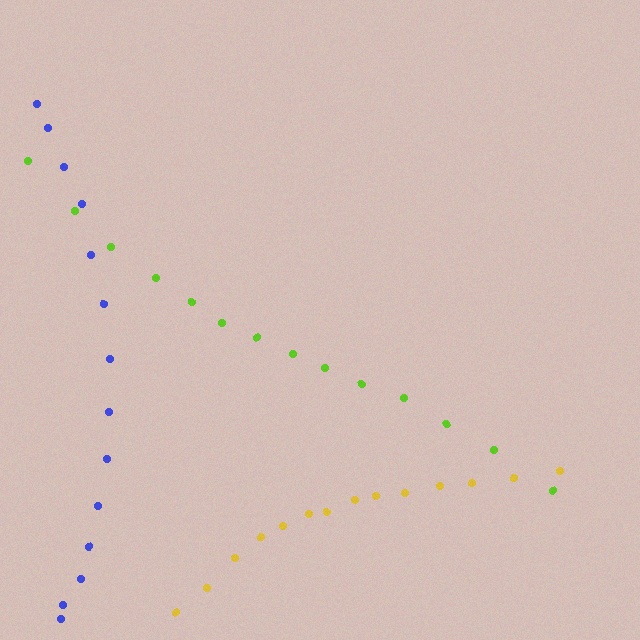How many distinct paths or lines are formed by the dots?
There are 3 distinct paths.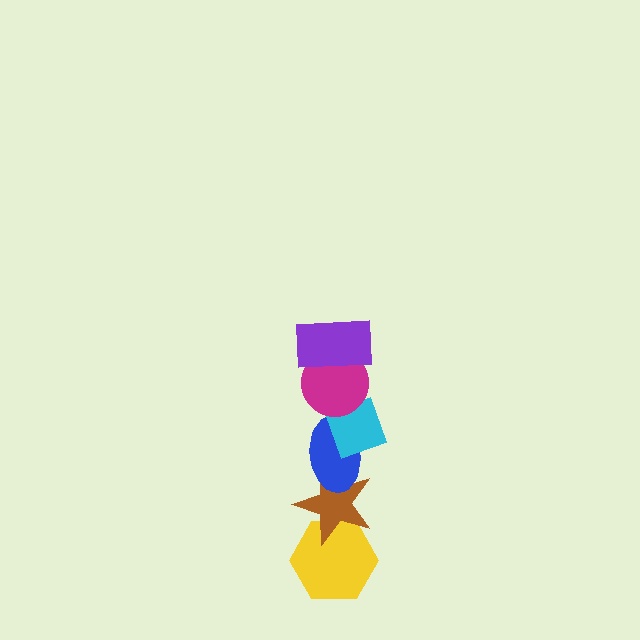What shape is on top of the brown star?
The blue ellipse is on top of the brown star.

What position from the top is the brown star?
The brown star is 5th from the top.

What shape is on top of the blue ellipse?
The cyan diamond is on top of the blue ellipse.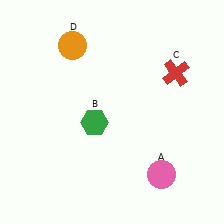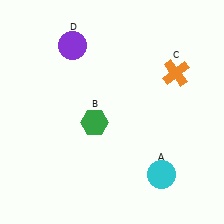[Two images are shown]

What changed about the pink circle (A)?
In Image 1, A is pink. In Image 2, it changed to cyan.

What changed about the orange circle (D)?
In Image 1, D is orange. In Image 2, it changed to purple.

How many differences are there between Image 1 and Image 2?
There are 3 differences between the two images.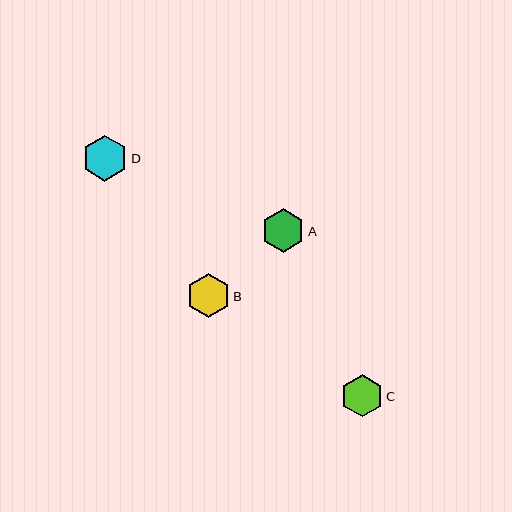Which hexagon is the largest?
Hexagon D is the largest with a size of approximately 46 pixels.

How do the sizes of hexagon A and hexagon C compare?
Hexagon A and hexagon C are approximately the same size.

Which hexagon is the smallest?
Hexagon C is the smallest with a size of approximately 42 pixels.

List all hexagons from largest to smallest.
From largest to smallest: D, A, B, C.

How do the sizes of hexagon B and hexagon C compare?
Hexagon B and hexagon C are approximately the same size.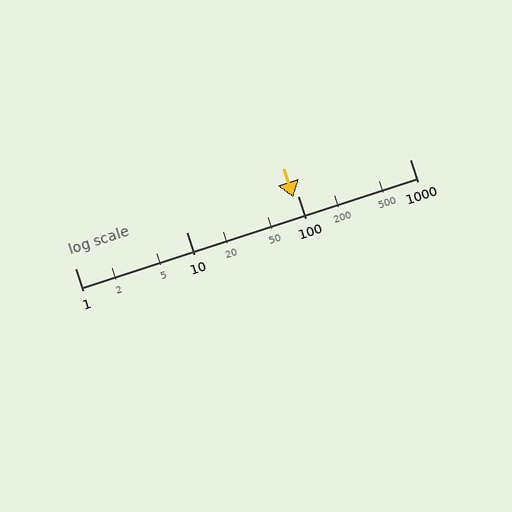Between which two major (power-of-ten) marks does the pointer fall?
The pointer is between 10 and 100.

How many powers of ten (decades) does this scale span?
The scale spans 3 decades, from 1 to 1000.